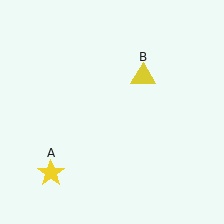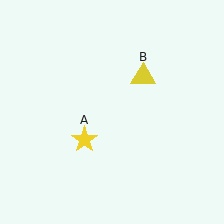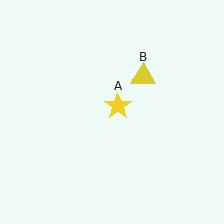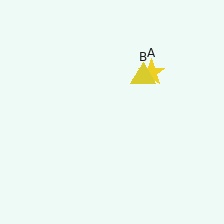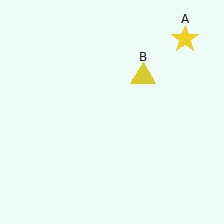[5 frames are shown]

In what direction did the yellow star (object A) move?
The yellow star (object A) moved up and to the right.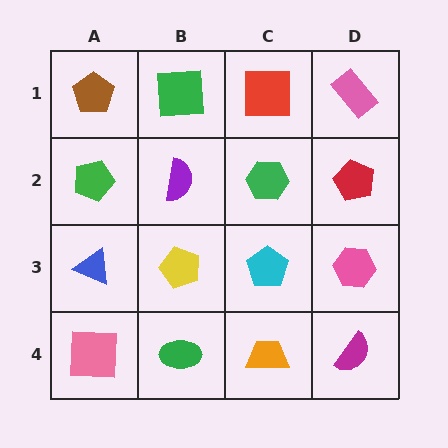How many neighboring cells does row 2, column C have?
4.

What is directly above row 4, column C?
A cyan pentagon.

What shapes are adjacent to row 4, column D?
A pink hexagon (row 3, column D), an orange trapezoid (row 4, column C).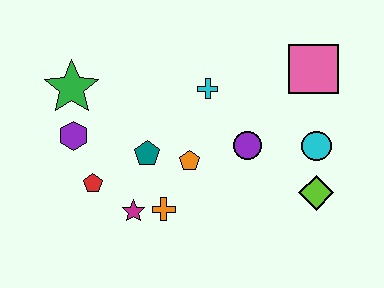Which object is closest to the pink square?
The cyan circle is closest to the pink square.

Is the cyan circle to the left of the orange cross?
No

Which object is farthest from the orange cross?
The pink square is farthest from the orange cross.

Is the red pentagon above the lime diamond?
Yes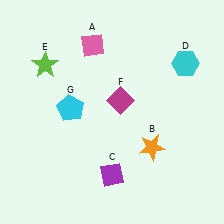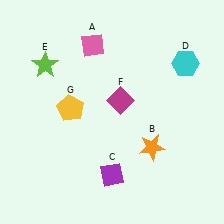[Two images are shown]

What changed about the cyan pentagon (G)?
In Image 1, G is cyan. In Image 2, it changed to yellow.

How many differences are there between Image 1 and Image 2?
There is 1 difference between the two images.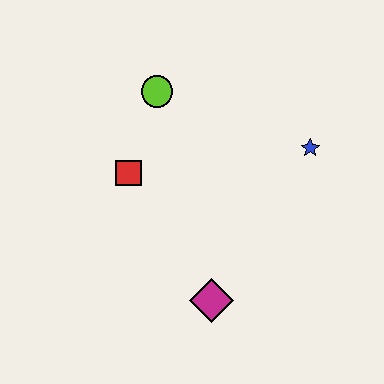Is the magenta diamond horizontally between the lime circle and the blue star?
Yes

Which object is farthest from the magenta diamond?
The lime circle is farthest from the magenta diamond.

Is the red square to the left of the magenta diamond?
Yes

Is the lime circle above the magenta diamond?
Yes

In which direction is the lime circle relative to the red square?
The lime circle is above the red square.